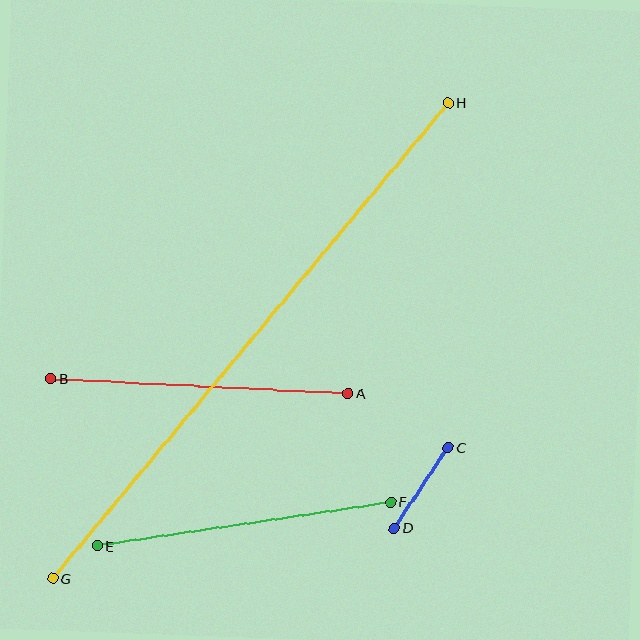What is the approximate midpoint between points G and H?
The midpoint is at approximately (251, 341) pixels.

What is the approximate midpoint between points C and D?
The midpoint is at approximately (421, 488) pixels.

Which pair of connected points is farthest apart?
Points G and H are farthest apart.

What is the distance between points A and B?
The distance is approximately 298 pixels.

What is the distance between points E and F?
The distance is approximately 297 pixels.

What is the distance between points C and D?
The distance is approximately 97 pixels.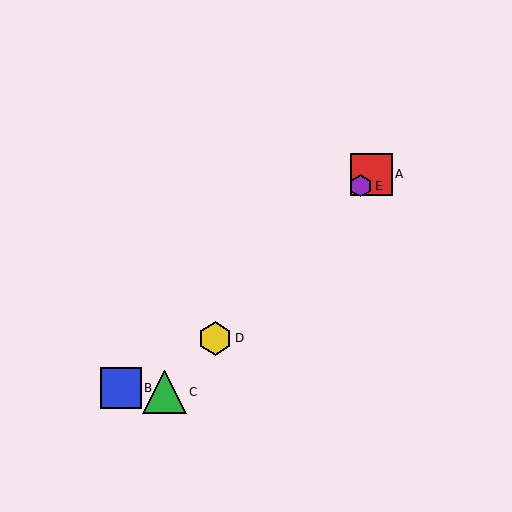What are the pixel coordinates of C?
Object C is at (165, 392).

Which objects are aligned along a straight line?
Objects A, C, D, E are aligned along a straight line.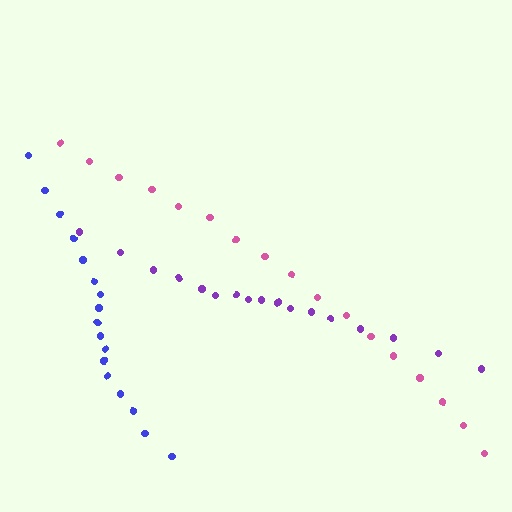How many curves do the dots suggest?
There are 3 distinct paths.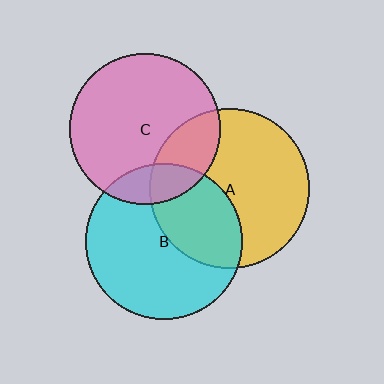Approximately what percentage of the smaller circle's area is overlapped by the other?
Approximately 35%.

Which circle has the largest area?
Circle A (yellow).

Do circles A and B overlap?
Yes.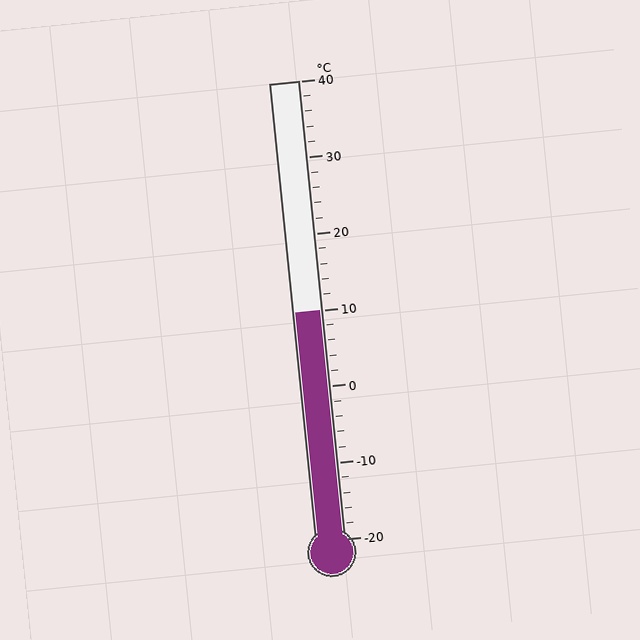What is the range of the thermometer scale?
The thermometer scale ranges from -20°C to 40°C.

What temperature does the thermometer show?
The thermometer shows approximately 10°C.